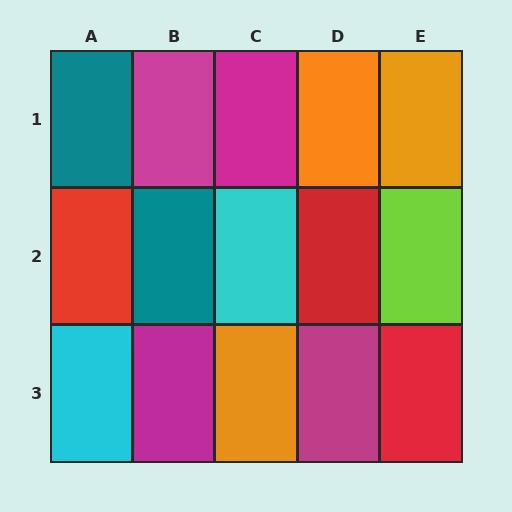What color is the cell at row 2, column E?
Lime.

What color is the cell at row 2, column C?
Cyan.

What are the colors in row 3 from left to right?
Cyan, magenta, orange, magenta, red.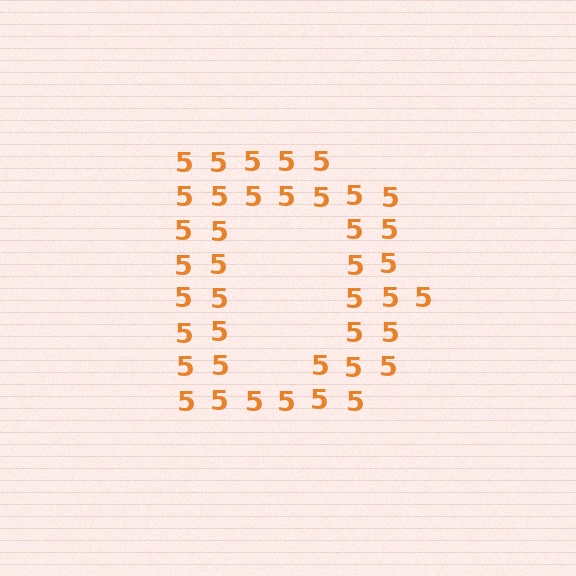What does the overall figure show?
The overall figure shows the letter D.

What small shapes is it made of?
It is made of small digit 5's.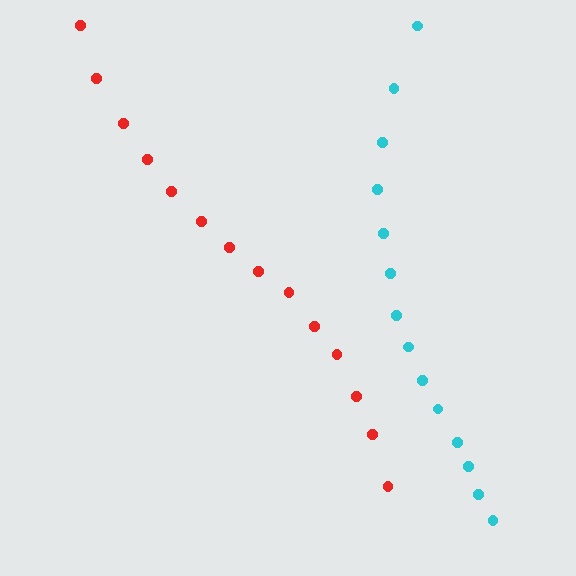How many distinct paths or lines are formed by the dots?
There are 2 distinct paths.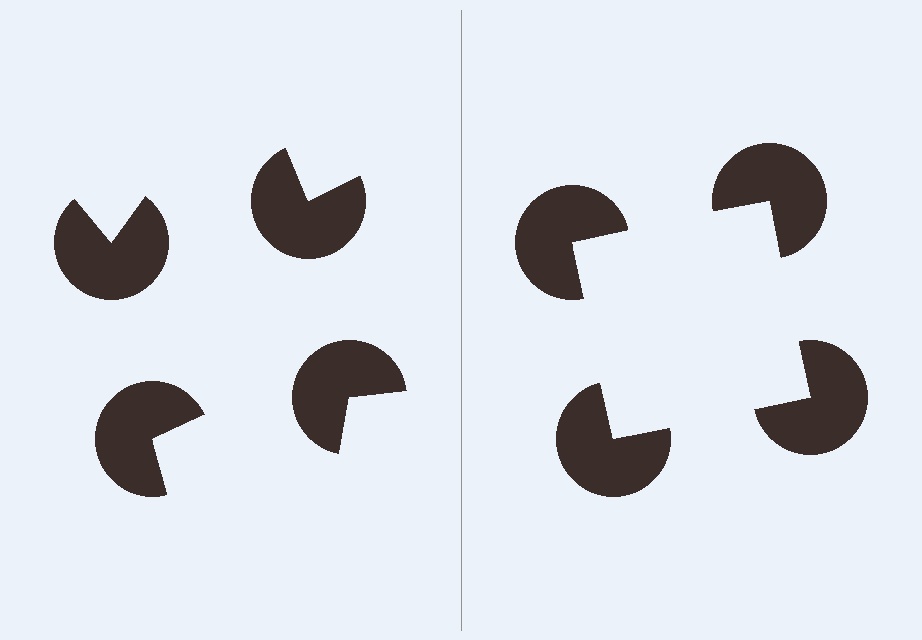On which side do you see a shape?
An illusory square appears on the right side. On the left side the wedge cuts are rotated, so no coherent shape forms.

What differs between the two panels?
The pac-man discs are positioned identically on both sides; only the wedge orientations differ. On the right they align to a square; on the left they are misaligned.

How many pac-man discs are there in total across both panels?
8 — 4 on each side.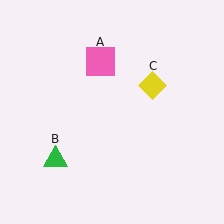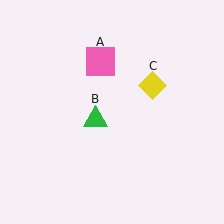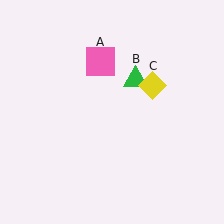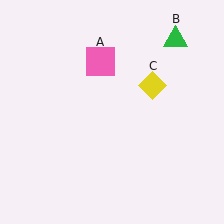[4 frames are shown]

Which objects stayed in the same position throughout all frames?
Pink square (object A) and yellow diamond (object C) remained stationary.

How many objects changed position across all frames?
1 object changed position: green triangle (object B).